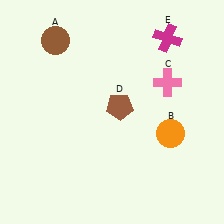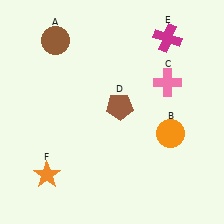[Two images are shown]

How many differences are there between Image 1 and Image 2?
There is 1 difference between the two images.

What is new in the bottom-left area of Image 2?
An orange star (F) was added in the bottom-left area of Image 2.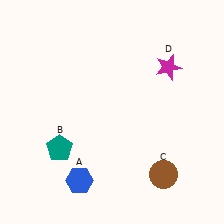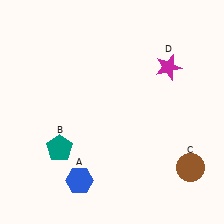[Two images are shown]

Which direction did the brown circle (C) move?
The brown circle (C) moved right.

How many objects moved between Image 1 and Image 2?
1 object moved between the two images.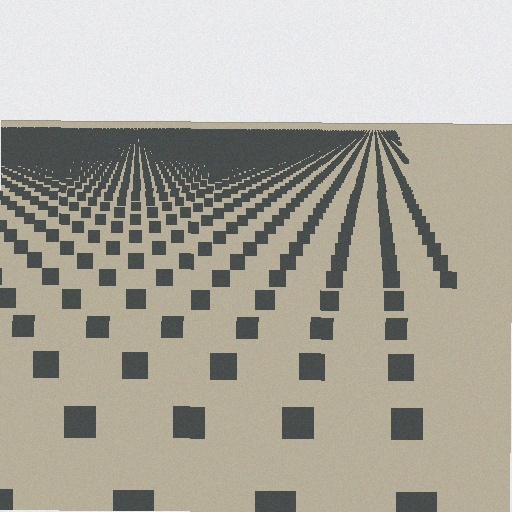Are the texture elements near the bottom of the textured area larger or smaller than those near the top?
Larger. Near the bottom, elements are closer to the viewer and appear at a bigger on-screen size.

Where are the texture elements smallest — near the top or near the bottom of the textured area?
Near the top.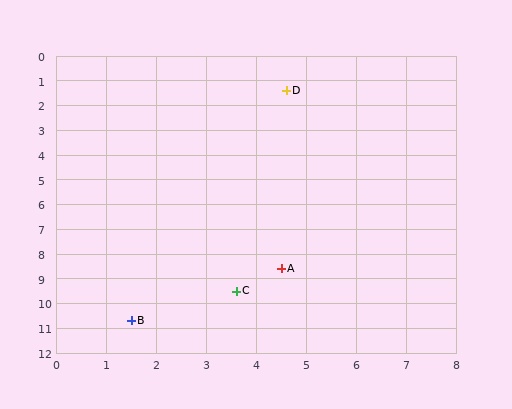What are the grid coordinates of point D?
Point D is at approximately (4.6, 1.4).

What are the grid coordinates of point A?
Point A is at approximately (4.5, 8.6).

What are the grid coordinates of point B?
Point B is at approximately (1.5, 10.7).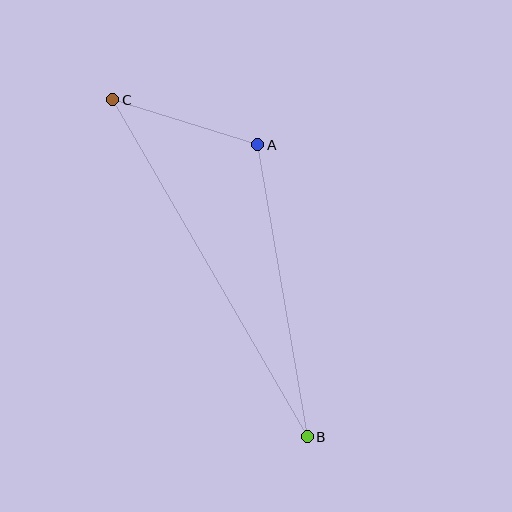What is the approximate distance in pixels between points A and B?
The distance between A and B is approximately 296 pixels.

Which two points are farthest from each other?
Points B and C are farthest from each other.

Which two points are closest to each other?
Points A and C are closest to each other.